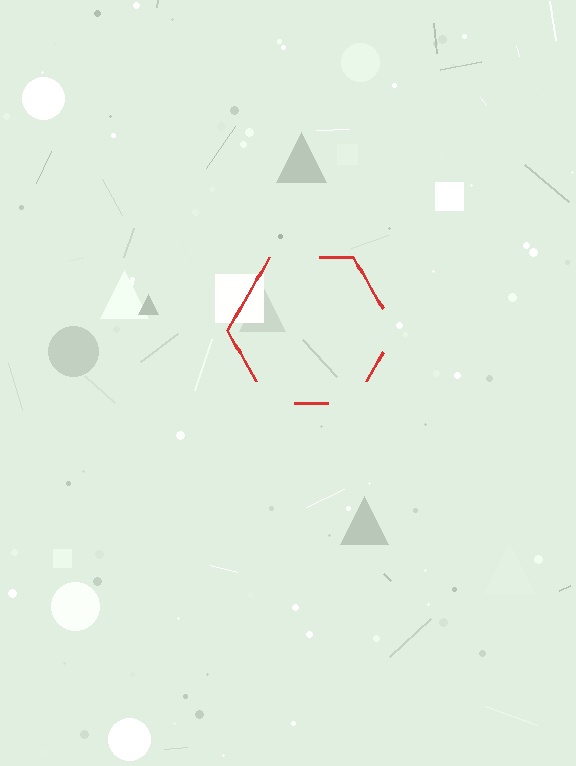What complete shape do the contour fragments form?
The contour fragments form a hexagon.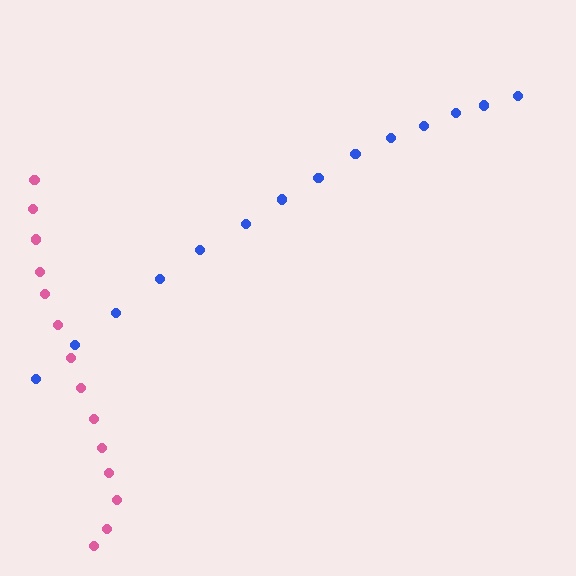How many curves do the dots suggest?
There are 2 distinct paths.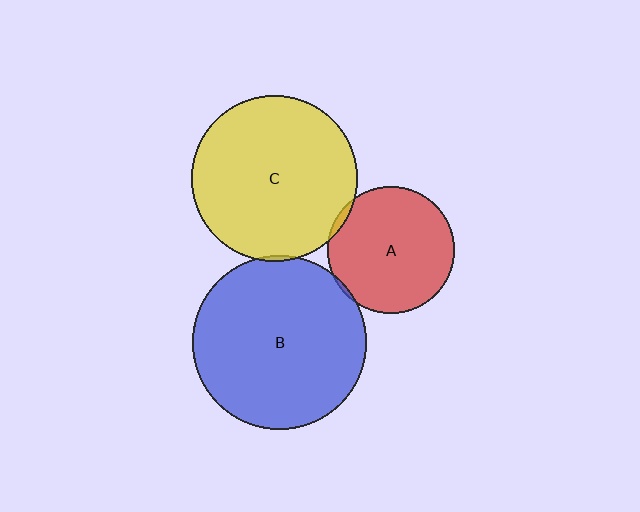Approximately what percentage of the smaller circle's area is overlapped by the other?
Approximately 5%.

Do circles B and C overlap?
Yes.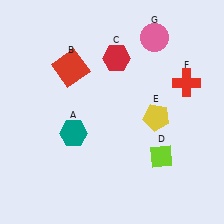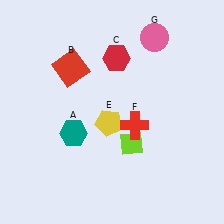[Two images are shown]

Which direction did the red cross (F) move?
The red cross (F) moved left.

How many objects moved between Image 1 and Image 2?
3 objects moved between the two images.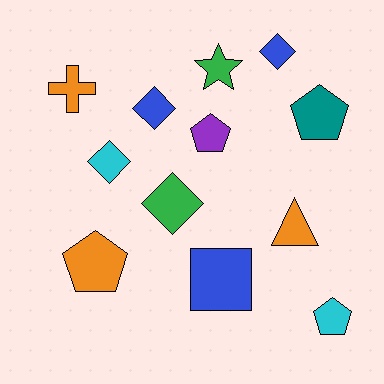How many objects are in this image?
There are 12 objects.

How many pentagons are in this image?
There are 4 pentagons.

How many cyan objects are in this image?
There are 2 cyan objects.